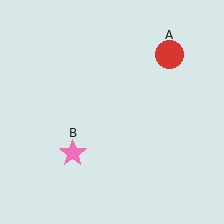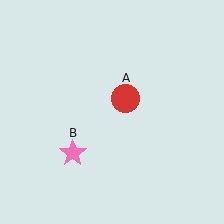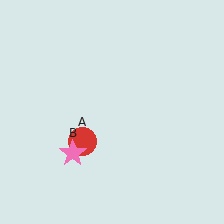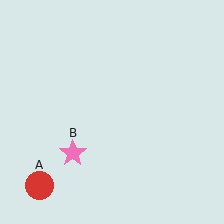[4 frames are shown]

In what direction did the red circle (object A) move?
The red circle (object A) moved down and to the left.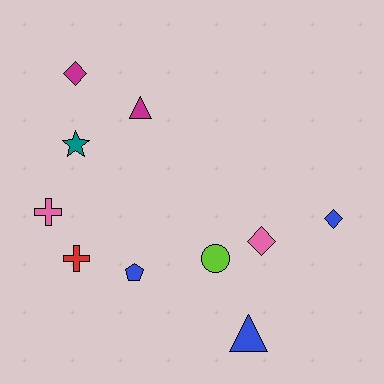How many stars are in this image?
There is 1 star.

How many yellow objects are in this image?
There are no yellow objects.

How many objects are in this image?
There are 10 objects.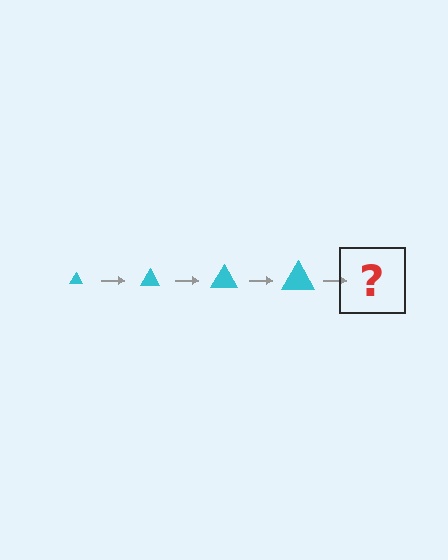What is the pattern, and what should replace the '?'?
The pattern is that the triangle gets progressively larger each step. The '?' should be a cyan triangle, larger than the previous one.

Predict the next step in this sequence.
The next step is a cyan triangle, larger than the previous one.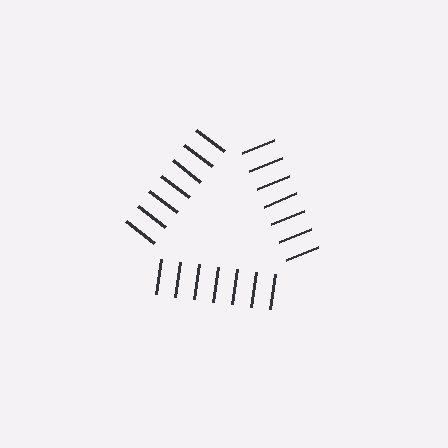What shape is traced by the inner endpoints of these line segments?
An illusory triangle — the line segments terminate on its edges but no continuous stroke is drawn.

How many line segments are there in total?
21 — 7 along each of the 3 edges.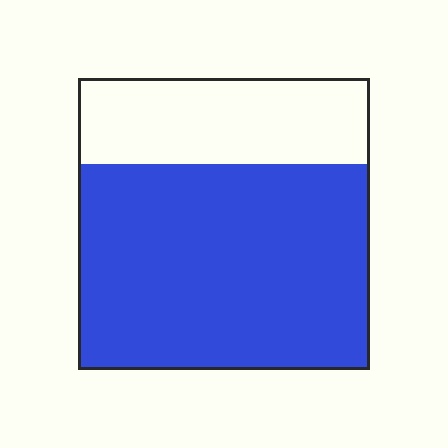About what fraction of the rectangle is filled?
About two thirds (2/3).